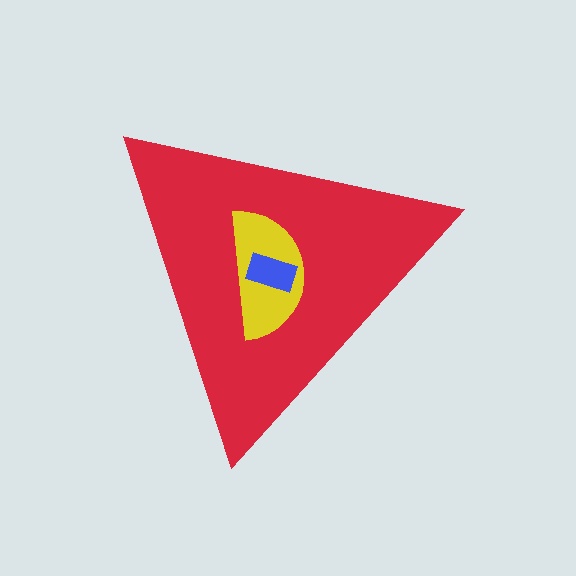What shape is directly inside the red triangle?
The yellow semicircle.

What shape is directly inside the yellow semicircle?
The blue rectangle.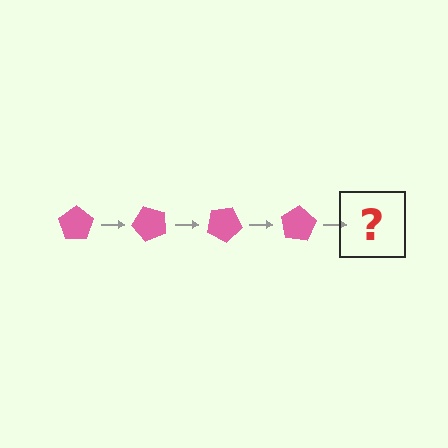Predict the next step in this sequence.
The next step is a pink pentagon rotated 200 degrees.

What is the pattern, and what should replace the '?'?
The pattern is that the pentagon rotates 50 degrees each step. The '?' should be a pink pentagon rotated 200 degrees.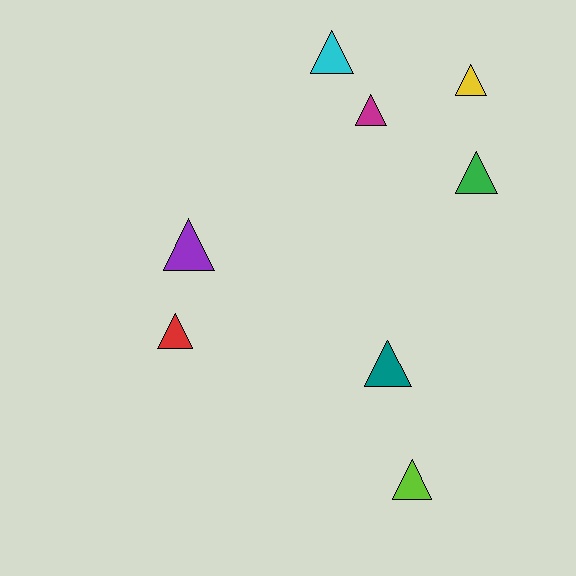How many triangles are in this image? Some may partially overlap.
There are 8 triangles.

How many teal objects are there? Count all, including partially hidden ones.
There is 1 teal object.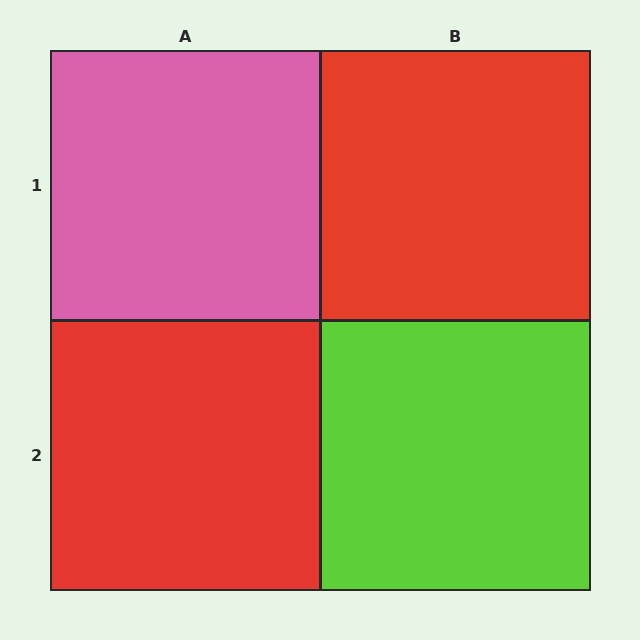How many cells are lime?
1 cell is lime.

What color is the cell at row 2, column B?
Lime.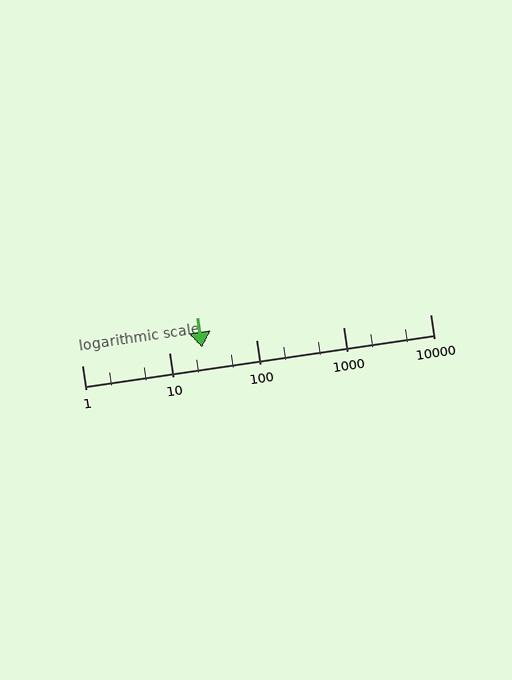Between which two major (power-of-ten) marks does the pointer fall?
The pointer is between 10 and 100.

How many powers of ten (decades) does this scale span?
The scale spans 4 decades, from 1 to 10000.